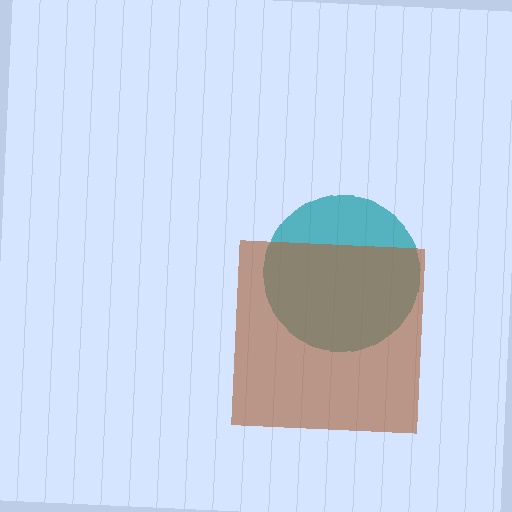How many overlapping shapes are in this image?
There are 2 overlapping shapes in the image.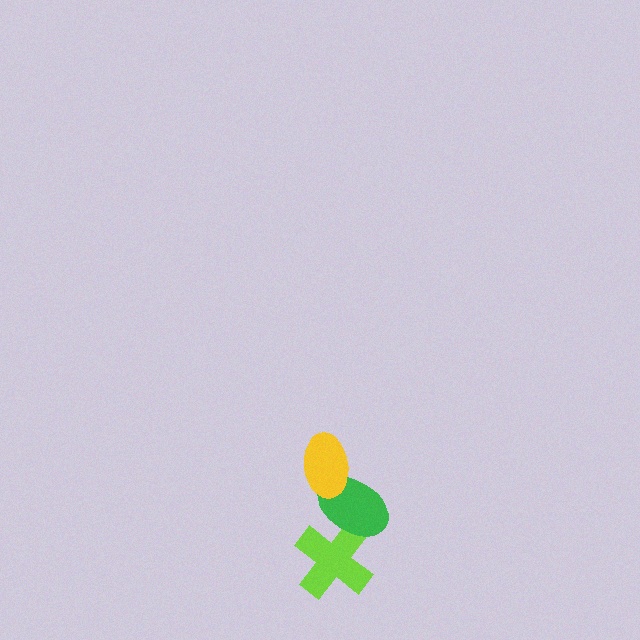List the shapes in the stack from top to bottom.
From top to bottom: the yellow ellipse, the green ellipse, the lime cross.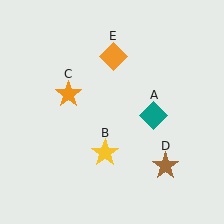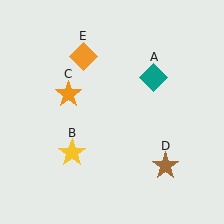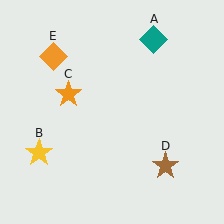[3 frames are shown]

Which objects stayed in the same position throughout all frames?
Orange star (object C) and brown star (object D) remained stationary.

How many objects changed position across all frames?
3 objects changed position: teal diamond (object A), yellow star (object B), orange diamond (object E).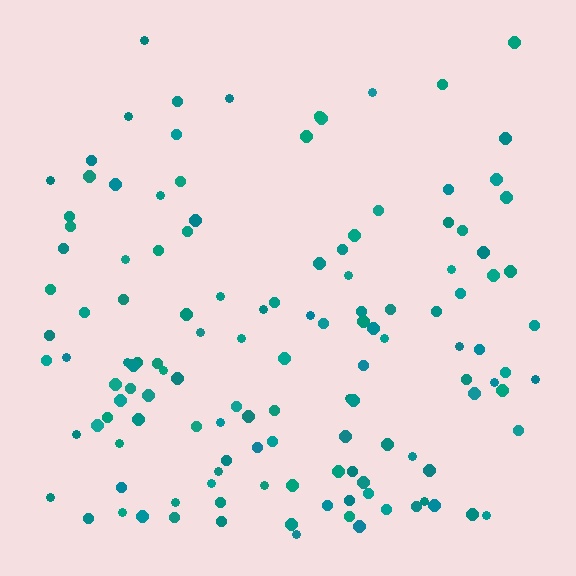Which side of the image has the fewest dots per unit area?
The top.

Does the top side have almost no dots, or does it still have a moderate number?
Still a moderate number, just noticeably fewer than the bottom.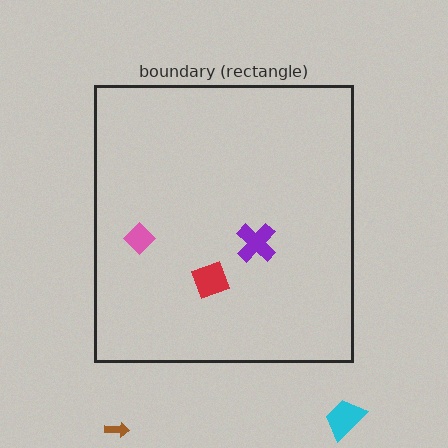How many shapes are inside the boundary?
3 inside, 2 outside.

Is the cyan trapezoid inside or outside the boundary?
Outside.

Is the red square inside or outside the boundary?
Inside.